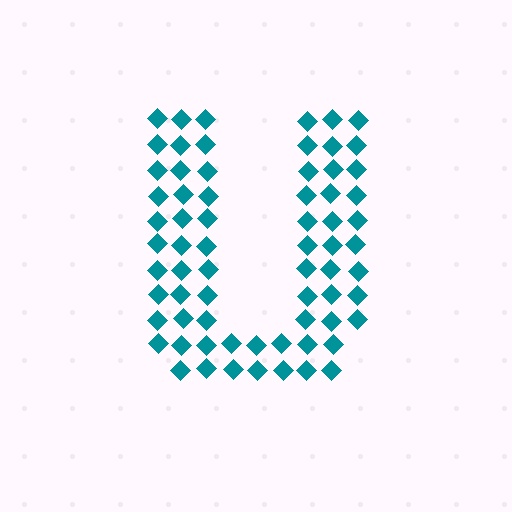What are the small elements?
The small elements are diamonds.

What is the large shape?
The large shape is the letter U.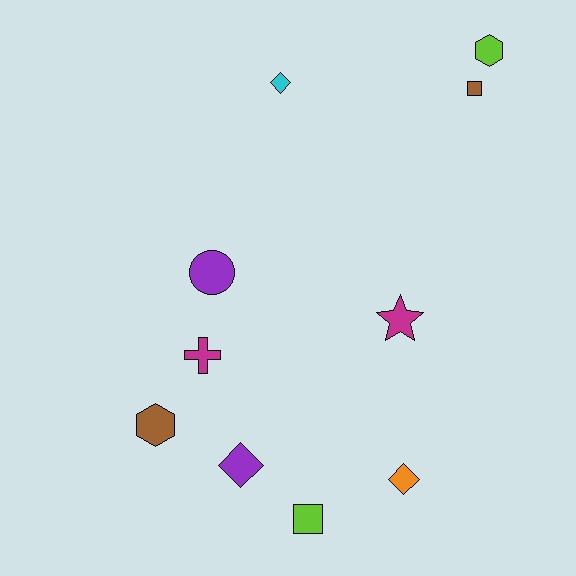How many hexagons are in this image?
There are 2 hexagons.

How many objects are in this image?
There are 10 objects.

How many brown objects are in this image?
There are 2 brown objects.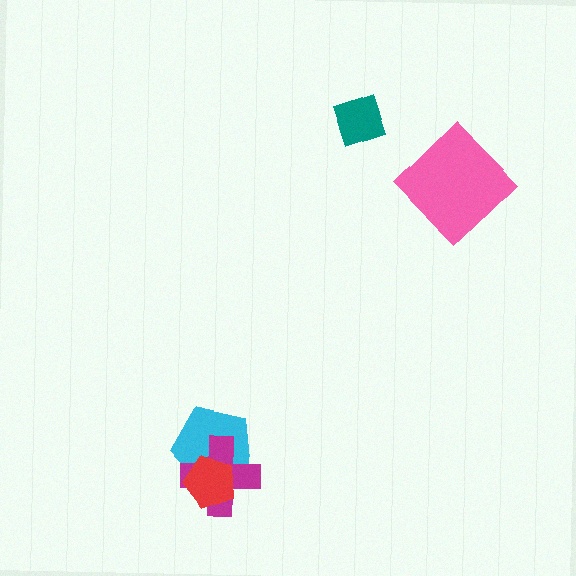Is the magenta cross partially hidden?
Yes, it is partially covered by another shape.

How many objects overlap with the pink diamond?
0 objects overlap with the pink diamond.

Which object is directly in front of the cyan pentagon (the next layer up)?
The magenta cross is directly in front of the cyan pentagon.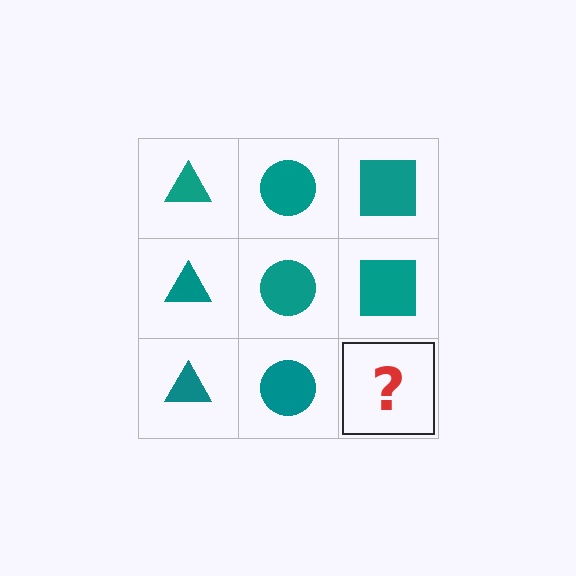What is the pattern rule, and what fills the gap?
The rule is that each column has a consistent shape. The gap should be filled with a teal square.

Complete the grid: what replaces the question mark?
The question mark should be replaced with a teal square.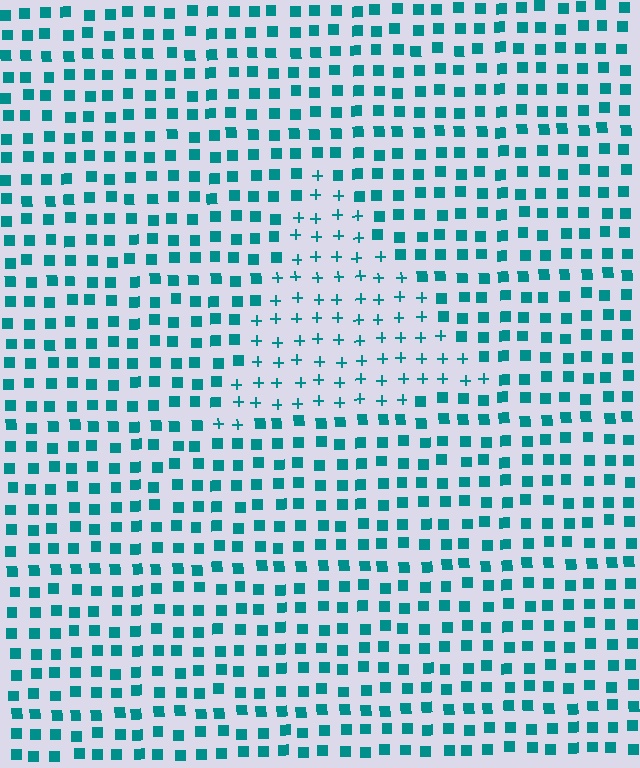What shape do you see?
I see a triangle.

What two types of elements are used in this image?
The image uses plus signs inside the triangle region and squares outside it.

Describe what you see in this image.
The image is filled with small teal elements arranged in a uniform grid. A triangle-shaped region contains plus signs, while the surrounding area contains squares. The boundary is defined purely by the change in element shape.